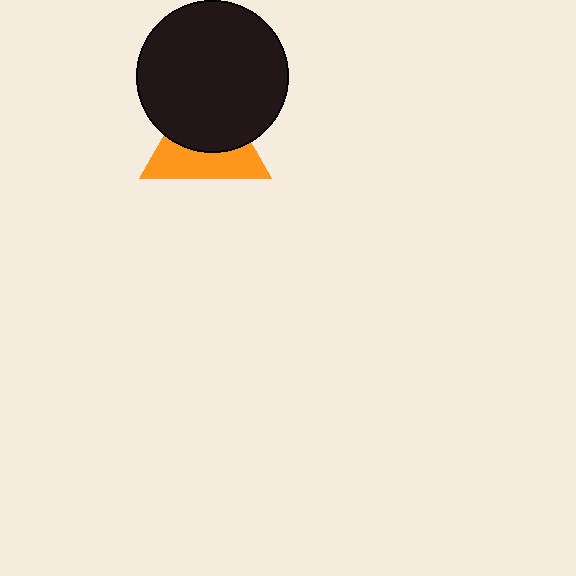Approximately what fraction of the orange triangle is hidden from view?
Roughly 53% of the orange triangle is hidden behind the black circle.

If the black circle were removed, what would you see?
You would see the complete orange triangle.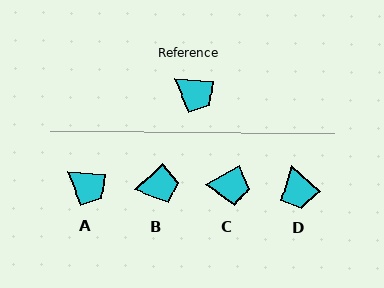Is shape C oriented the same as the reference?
No, it is off by about 32 degrees.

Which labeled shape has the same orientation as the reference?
A.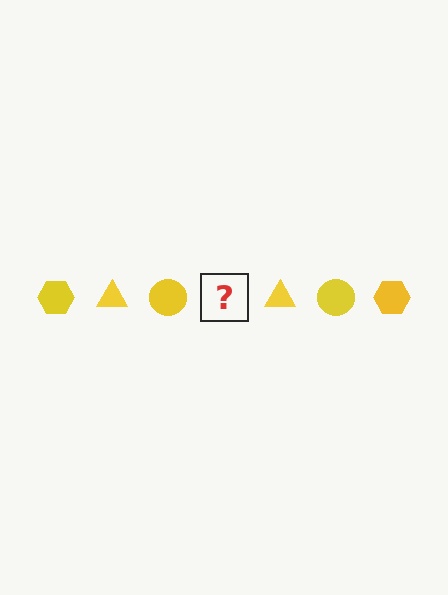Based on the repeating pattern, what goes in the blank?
The blank should be a yellow hexagon.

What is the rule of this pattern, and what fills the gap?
The rule is that the pattern cycles through hexagon, triangle, circle shapes in yellow. The gap should be filled with a yellow hexagon.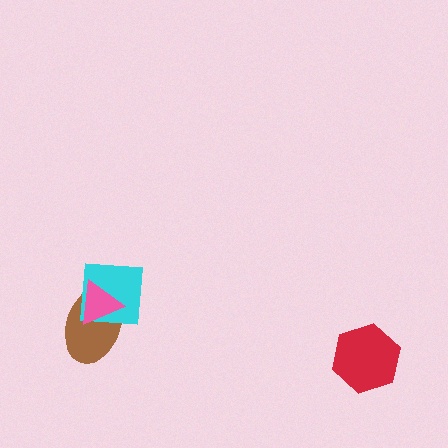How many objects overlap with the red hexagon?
0 objects overlap with the red hexagon.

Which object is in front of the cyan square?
The pink triangle is in front of the cyan square.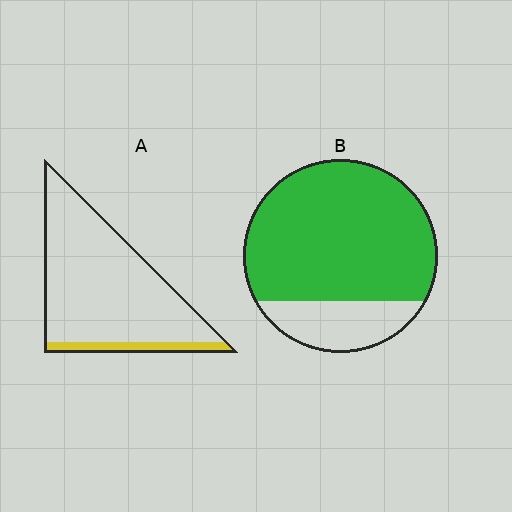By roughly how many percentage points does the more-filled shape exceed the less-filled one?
By roughly 65 percentage points (B over A).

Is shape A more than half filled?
No.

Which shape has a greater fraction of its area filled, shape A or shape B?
Shape B.